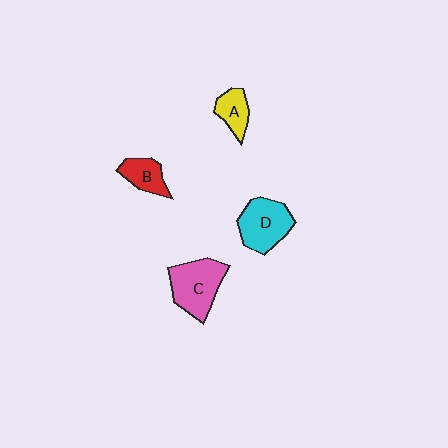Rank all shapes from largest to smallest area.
From largest to smallest: C (pink), D (cyan), B (red), A (yellow).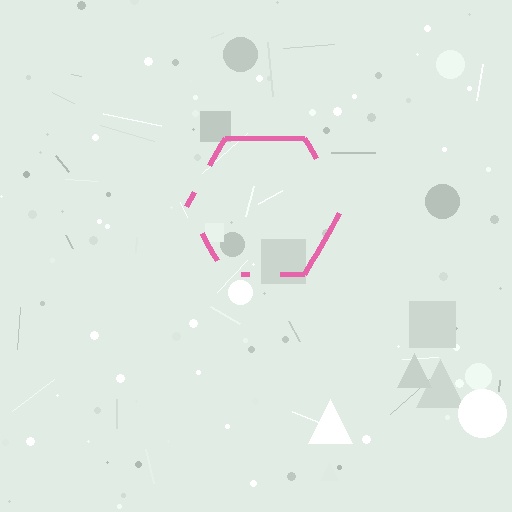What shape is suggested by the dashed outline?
The dashed outline suggests a hexagon.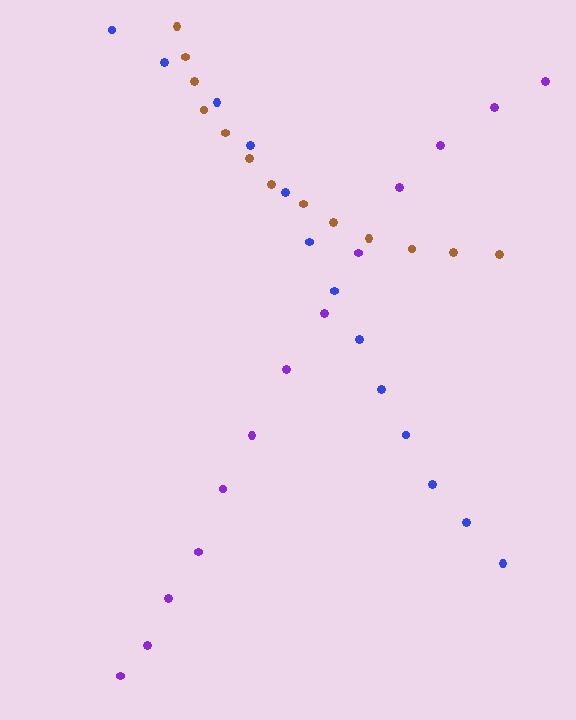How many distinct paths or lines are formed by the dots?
There are 3 distinct paths.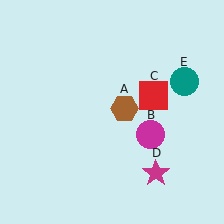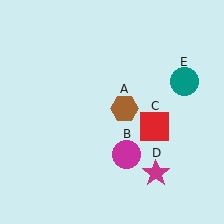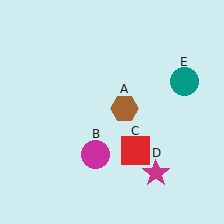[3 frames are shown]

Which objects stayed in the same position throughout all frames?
Brown hexagon (object A) and magenta star (object D) and teal circle (object E) remained stationary.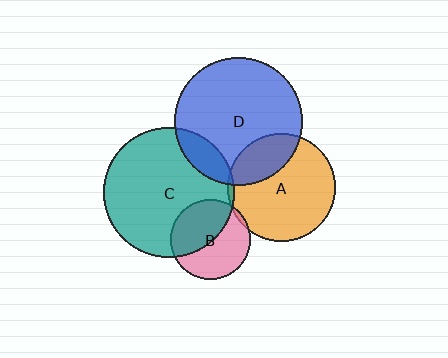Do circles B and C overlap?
Yes.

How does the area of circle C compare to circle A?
Approximately 1.5 times.